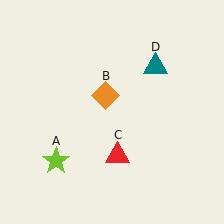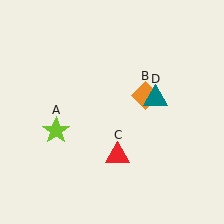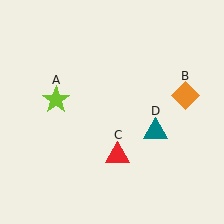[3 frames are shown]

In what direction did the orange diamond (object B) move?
The orange diamond (object B) moved right.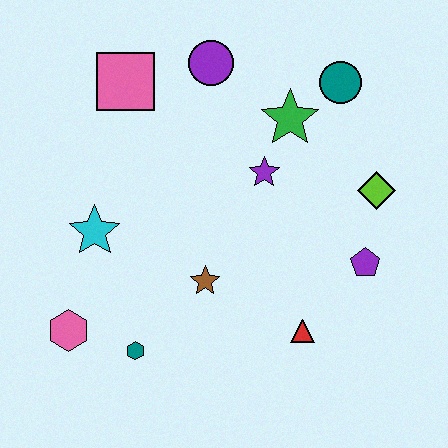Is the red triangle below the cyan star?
Yes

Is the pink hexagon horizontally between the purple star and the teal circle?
No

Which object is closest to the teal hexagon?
The pink hexagon is closest to the teal hexagon.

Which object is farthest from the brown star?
The teal circle is farthest from the brown star.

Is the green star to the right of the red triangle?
No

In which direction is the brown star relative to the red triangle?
The brown star is to the left of the red triangle.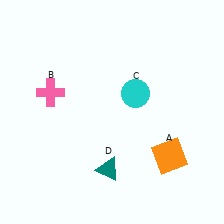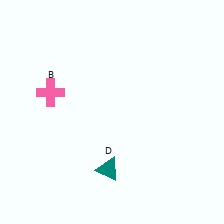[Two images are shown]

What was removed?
The orange square (A), the cyan circle (C) were removed in Image 2.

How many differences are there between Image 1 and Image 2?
There are 2 differences between the two images.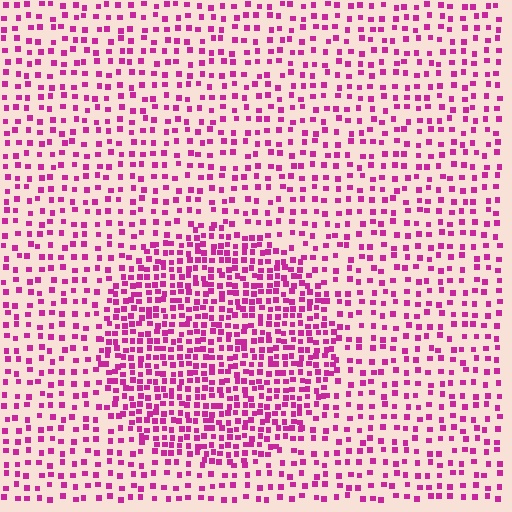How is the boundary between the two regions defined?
The boundary is defined by a change in element density (approximately 2.0x ratio). All elements are the same color, size, and shape.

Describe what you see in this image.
The image contains small magenta elements arranged at two different densities. A circle-shaped region is visible where the elements are more densely packed than the surrounding area.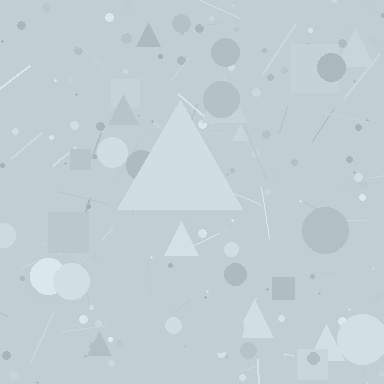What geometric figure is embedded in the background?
A triangle is embedded in the background.